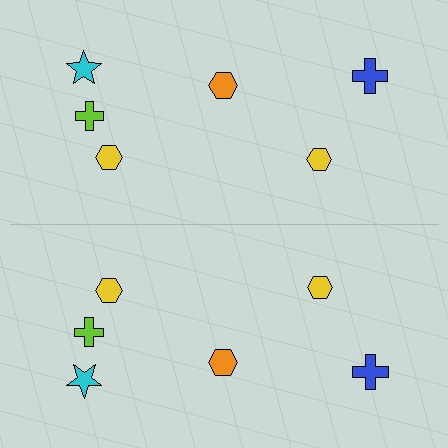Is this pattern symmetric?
Yes, this pattern has bilateral (reflection) symmetry.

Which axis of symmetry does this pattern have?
The pattern has a horizontal axis of symmetry running through the center of the image.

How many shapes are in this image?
There are 12 shapes in this image.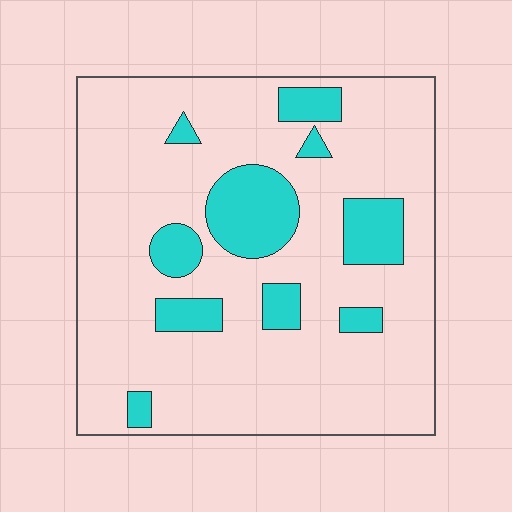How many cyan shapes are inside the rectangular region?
10.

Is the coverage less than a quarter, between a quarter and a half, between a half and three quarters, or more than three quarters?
Less than a quarter.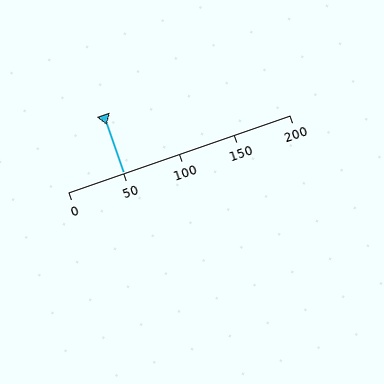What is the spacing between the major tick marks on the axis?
The major ticks are spaced 50 apart.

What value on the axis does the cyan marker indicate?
The marker indicates approximately 50.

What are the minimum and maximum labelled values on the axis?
The axis runs from 0 to 200.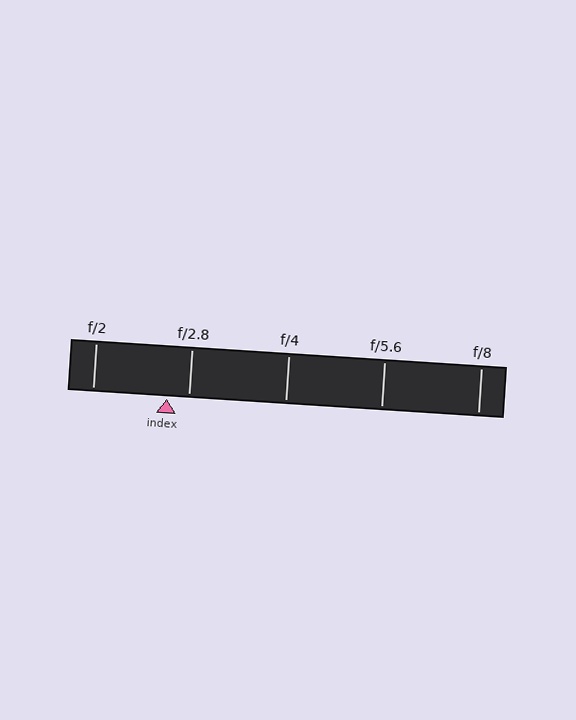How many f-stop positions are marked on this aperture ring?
There are 5 f-stop positions marked.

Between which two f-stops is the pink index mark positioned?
The index mark is between f/2 and f/2.8.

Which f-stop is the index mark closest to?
The index mark is closest to f/2.8.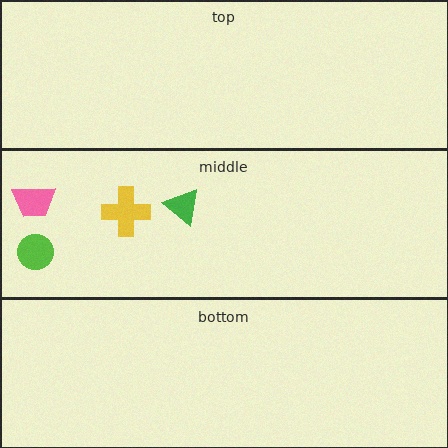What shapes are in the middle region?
The pink trapezoid, the yellow cross, the green triangle, the lime circle.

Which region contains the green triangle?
The middle region.